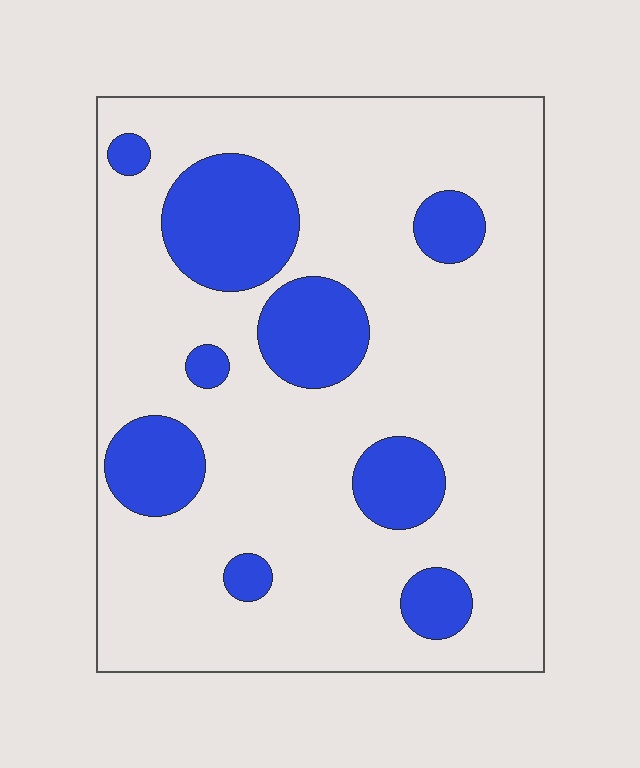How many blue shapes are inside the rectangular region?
9.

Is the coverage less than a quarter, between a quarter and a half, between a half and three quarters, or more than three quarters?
Less than a quarter.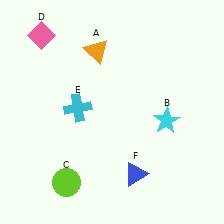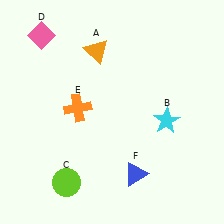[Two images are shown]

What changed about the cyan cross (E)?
In Image 1, E is cyan. In Image 2, it changed to orange.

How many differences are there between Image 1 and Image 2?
There is 1 difference between the two images.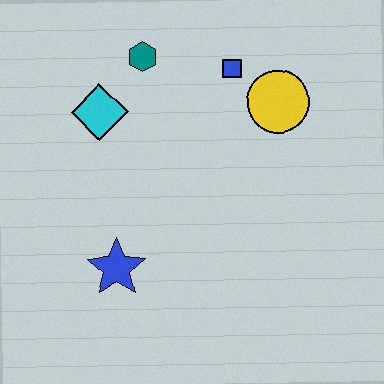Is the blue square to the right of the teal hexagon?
Yes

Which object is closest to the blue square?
The yellow circle is closest to the blue square.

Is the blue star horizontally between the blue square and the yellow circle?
No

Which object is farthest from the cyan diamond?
The yellow circle is farthest from the cyan diamond.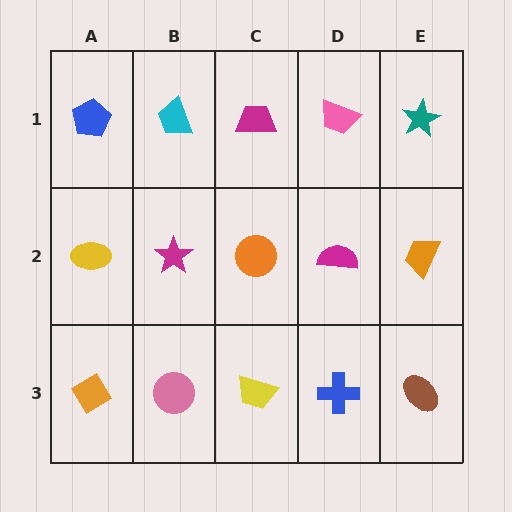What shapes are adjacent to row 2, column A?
A blue pentagon (row 1, column A), an orange diamond (row 3, column A), a magenta star (row 2, column B).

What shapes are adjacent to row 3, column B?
A magenta star (row 2, column B), an orange diamond (row 3, column A), a yellow trapezoid (row 3, column C).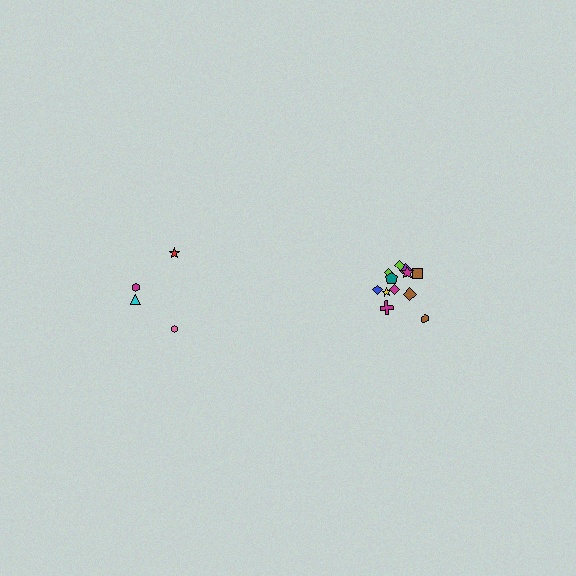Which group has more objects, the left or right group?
The right group.